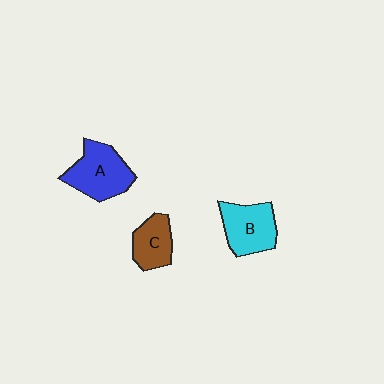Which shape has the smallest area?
Shape C (brown).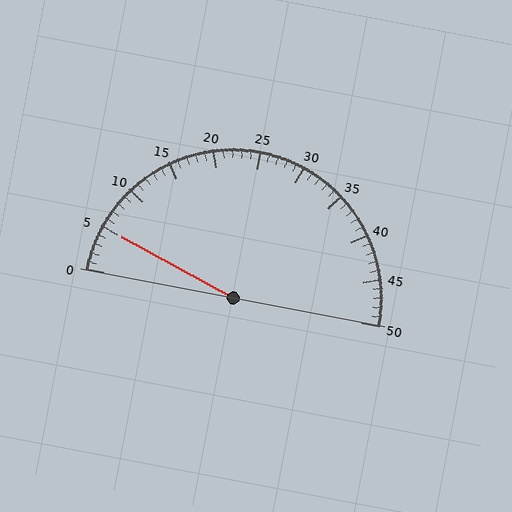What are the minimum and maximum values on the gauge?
The gauge ranges from 0 to 50.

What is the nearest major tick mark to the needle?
The nearest major tick mark is 5.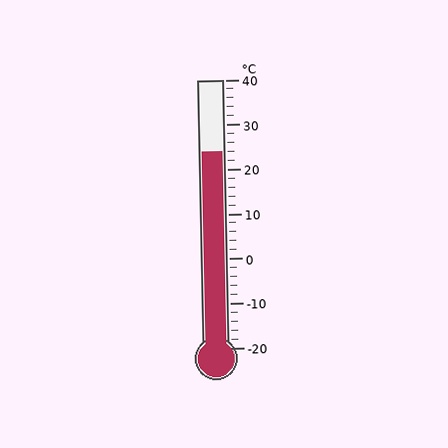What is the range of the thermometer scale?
The thermometer scale ranges from -20°C to 40°C.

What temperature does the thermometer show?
The thermometer shows approximately 24°C.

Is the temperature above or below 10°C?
The temperature is above 10°C.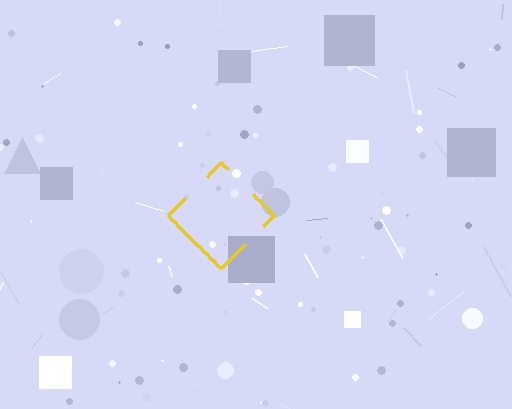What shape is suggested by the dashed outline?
The dashed outline suggests a diamond.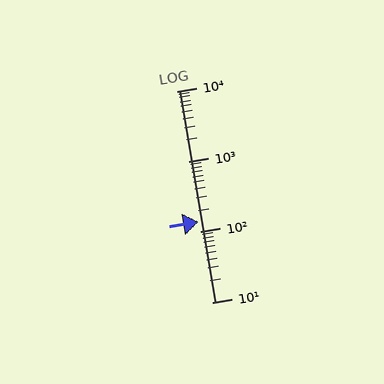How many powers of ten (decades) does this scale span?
The scale spans 3 decades, from 10 to 10000.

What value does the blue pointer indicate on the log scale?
The pointer indicates approximately 140.